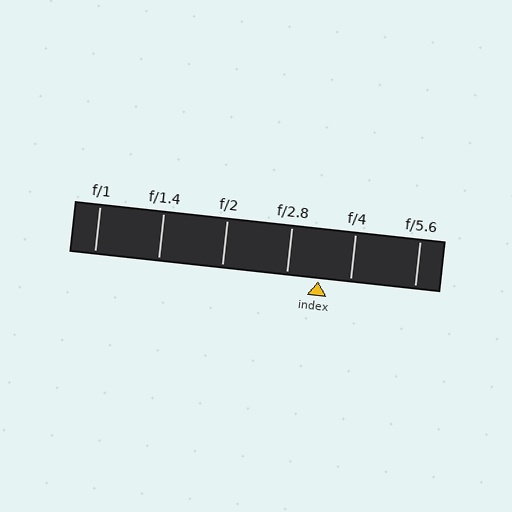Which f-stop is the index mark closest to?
The index mark is closest to f/4.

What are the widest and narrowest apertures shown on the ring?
The widest aperture shown is f/1 and the narrowest is f/5.6.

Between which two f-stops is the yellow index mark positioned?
The index mark is between f/2.8 and f/4.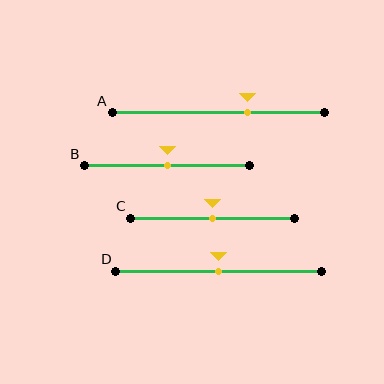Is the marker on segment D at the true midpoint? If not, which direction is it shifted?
Yes, the marker on segment D is at the true midpoint.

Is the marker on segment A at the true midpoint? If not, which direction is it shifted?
No, the marker on segment A is shifted to the right by about 14% of the segment length.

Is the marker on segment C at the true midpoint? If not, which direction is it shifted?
Yes, the marker on segment C is at the true midpoint.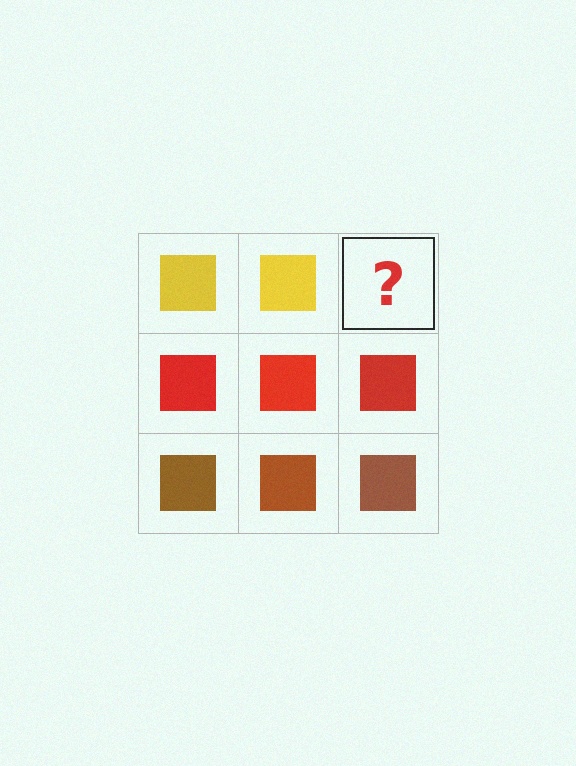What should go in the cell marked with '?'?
The missing cell should contain a yellow square.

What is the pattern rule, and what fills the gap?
The rule is that each row has a consistent color. The gap should be filled with a yellow square.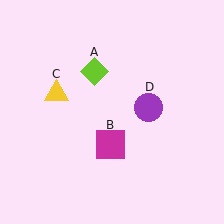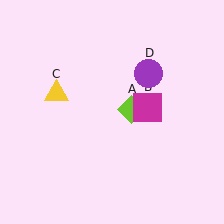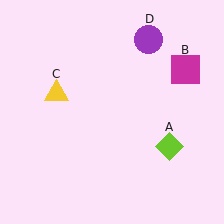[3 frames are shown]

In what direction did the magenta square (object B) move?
The magenta square (object B) moved up and to the right.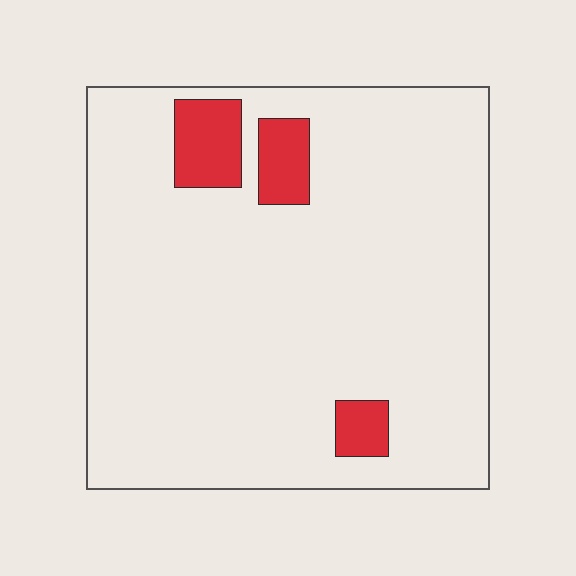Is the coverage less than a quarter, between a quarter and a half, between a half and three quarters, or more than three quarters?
Less than a quarter.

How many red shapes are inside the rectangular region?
3.